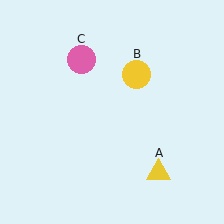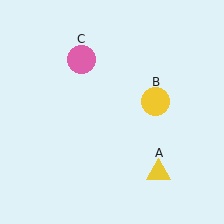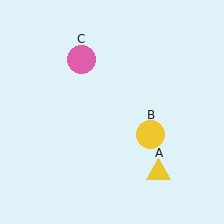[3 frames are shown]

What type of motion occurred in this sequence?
The yellow circle (object B) rotated clockwise around the center of the scene.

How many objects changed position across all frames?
1 object changed position: yellow circle (object B).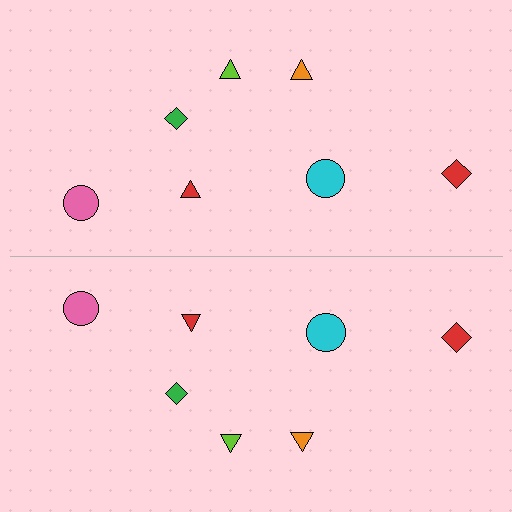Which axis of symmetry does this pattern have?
The pattern has a horizontal axis of symmetry running through the center of the image.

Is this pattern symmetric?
Yes, this pattern has bilateral (reflection) symmetry.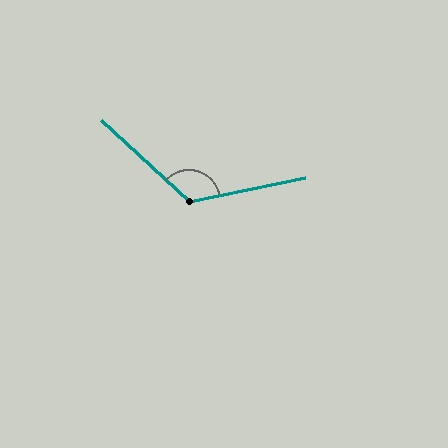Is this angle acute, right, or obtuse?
It is obtuse.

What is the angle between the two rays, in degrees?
Approximately 126 degrees.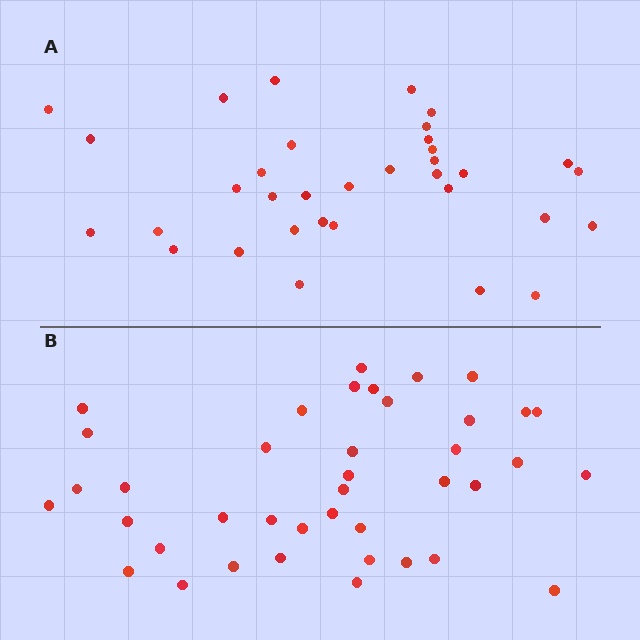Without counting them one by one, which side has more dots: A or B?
Region B (the bottom region) has more dots.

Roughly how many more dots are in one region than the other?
Region B has about 6 more dots than region A.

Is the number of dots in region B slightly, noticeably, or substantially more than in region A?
Region B has only slightly more — the two regions are fairly close. The ratio is roughly 1.2 to 1.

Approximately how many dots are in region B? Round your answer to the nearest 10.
About 40 dots.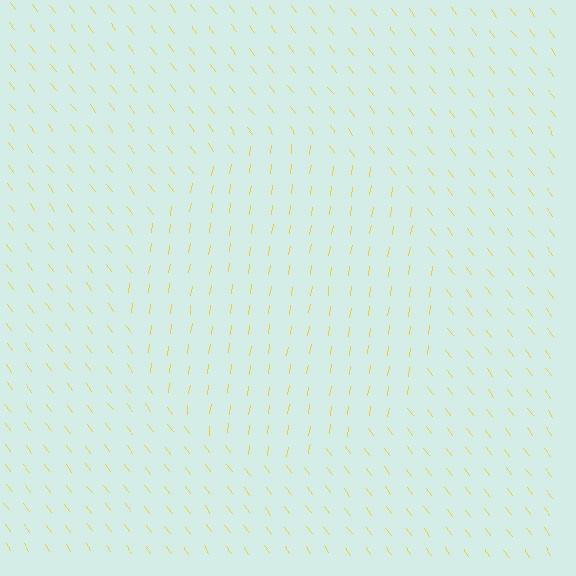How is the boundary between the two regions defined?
The boundary is defined purely by a change in line orientation (approximately 45 degrees difference). All lines are the same color and thickness.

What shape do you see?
I see a circle.